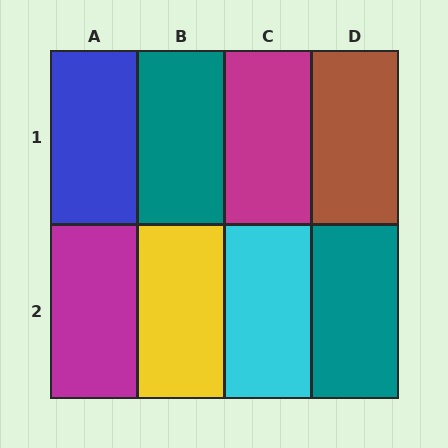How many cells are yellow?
1 cell is yellow.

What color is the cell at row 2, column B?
Yellow.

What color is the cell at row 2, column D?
Teal.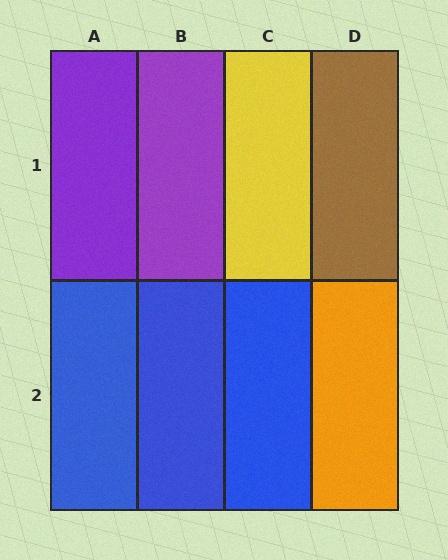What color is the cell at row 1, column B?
Purple.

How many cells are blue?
3 cells are blue.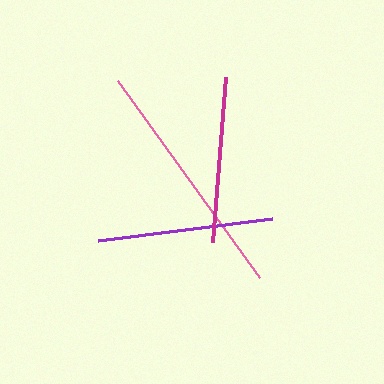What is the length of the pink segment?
The pink segment is approximately 243 pixels long.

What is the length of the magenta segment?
The magenta segment is approximately 165 pixels long.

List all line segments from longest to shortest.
From longest to shortest: pink, purple, magenta.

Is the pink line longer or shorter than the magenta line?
The pink line is longer than the magenta line.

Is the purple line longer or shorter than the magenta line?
The purple line is longer than the magenta line.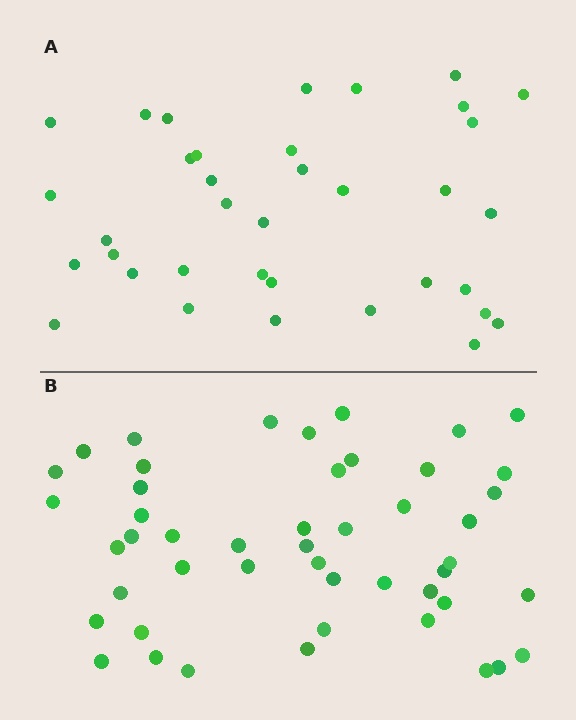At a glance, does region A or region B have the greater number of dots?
Region B (the bottom region) has more dots.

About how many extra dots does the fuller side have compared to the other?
Region B has roughly 12 or so more dots than region A.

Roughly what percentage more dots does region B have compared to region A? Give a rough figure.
About 35% more.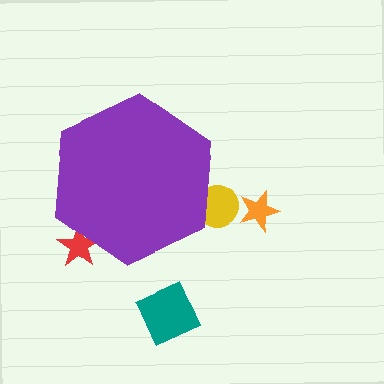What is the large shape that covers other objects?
A purple hexagon.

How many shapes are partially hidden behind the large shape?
2 shapes are partially hidden.